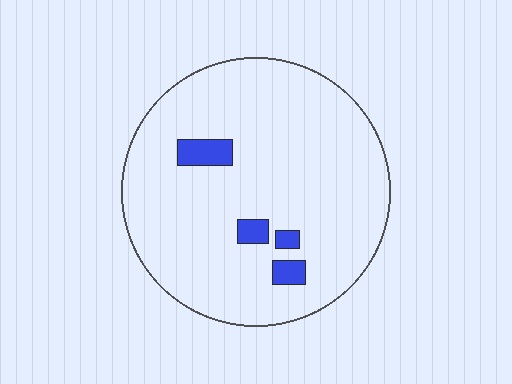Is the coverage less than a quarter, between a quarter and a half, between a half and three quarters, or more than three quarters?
Less than a quarter.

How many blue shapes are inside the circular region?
4.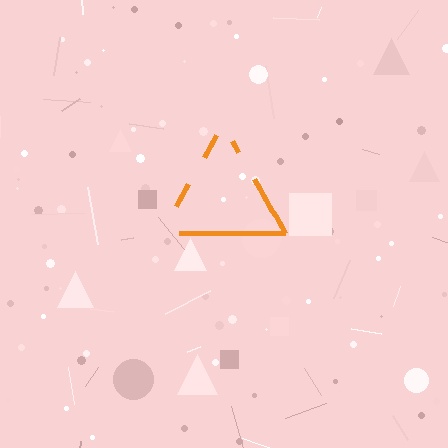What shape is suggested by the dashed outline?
The dashed outline suggests a triangle.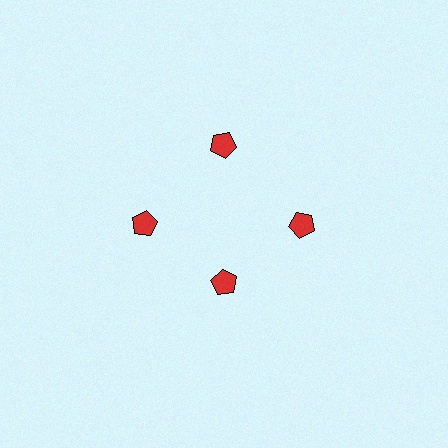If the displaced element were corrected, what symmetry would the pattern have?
It would have 4-fold rotational symmetry — the pattern would map onto itself every 90 degrees.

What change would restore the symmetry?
The symmetry would be restored by moving it outward, back onto the ring so that all 4 pentagons sit at equal angles and equal distance from the center.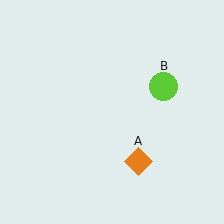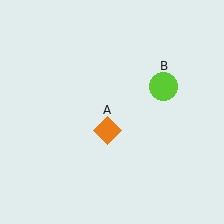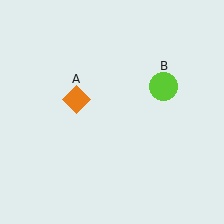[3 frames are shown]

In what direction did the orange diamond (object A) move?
The orange diamond (object A) moved up and to the left.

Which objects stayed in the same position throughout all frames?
Lime circle (object B) remained stationary.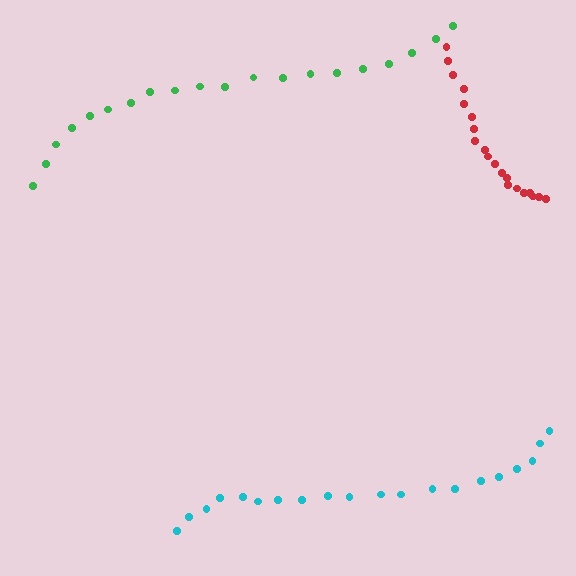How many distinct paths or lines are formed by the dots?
There are 3 distinct paths.